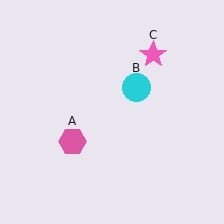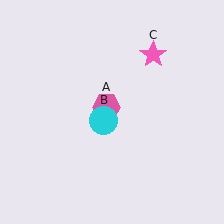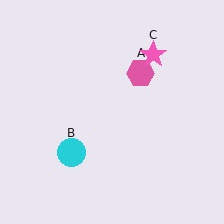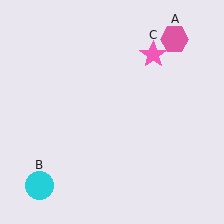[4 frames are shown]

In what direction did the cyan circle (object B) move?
The cyan circle (object B) moved down and to the left.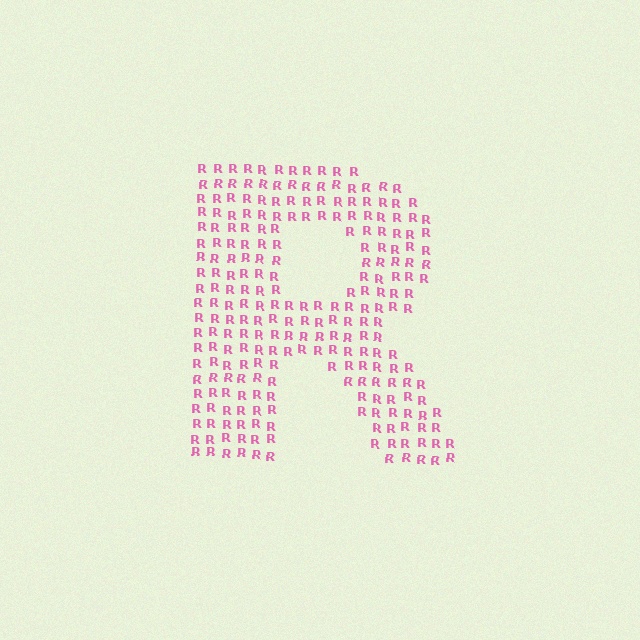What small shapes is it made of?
It is made of small letter R's.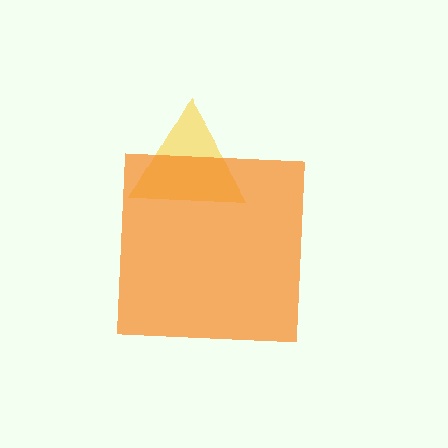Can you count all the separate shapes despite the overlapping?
Yes, there are 2 separate shapes.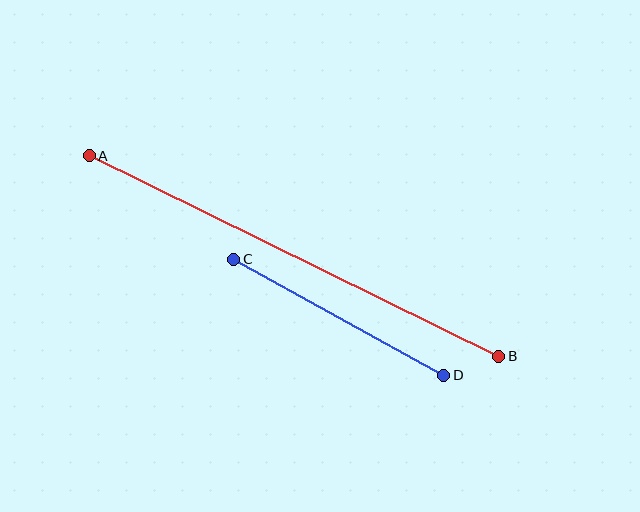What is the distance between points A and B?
The distance is approximately 456 pixels.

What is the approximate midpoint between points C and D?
The midpoint is at approximately (339, 317) pixels.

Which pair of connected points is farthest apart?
Points A and B are farthest apart.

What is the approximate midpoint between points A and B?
The midpoint is at approximately (294, 256) pixels.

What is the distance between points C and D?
The distance is approximately 240 pixels.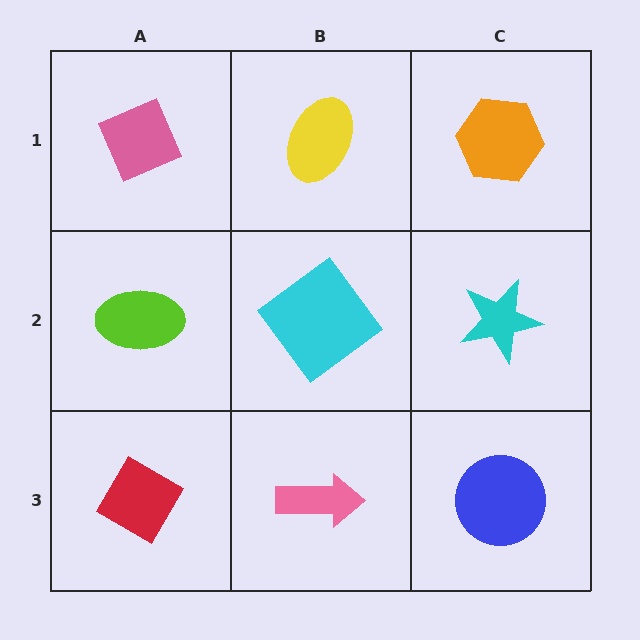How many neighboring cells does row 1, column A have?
2.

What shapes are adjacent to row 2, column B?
A yellow ellipse (row 1, column B), a pink arrow (row 3, column B), a lime ellipse (row 2, column A), a cyan star (row 2, column C).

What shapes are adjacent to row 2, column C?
An orange hexagon (row 1, column C), a blue circle (row 3, column C), a cyan diamond (row 2, column B).